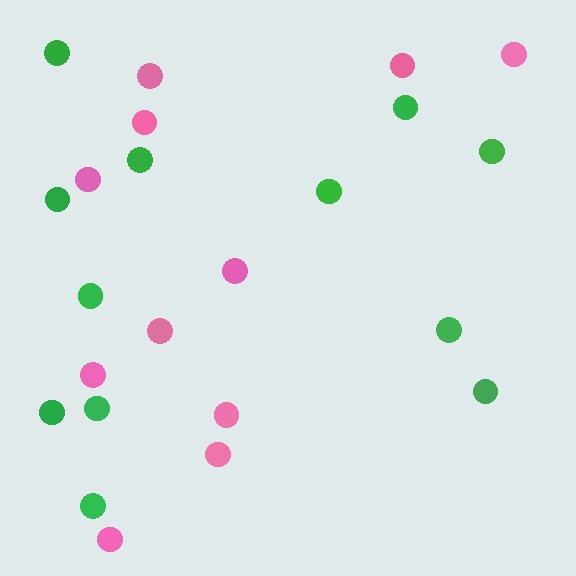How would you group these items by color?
There are 2 groups: one group of green circles (12) and one group of pink circles (11).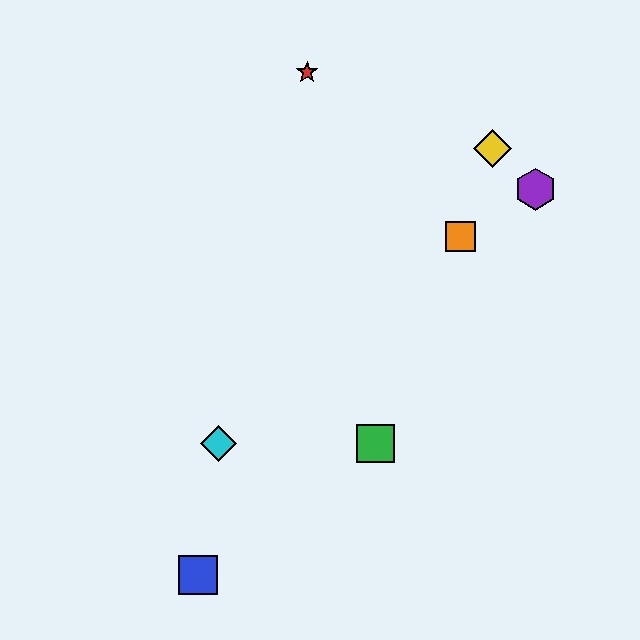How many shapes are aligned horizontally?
2 shapes (the green square, the cyan diamond) are aligned horizontally.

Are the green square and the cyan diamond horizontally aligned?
Yes, both are at y≈444.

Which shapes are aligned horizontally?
The green square, the cyan diamond are aligned horizontally.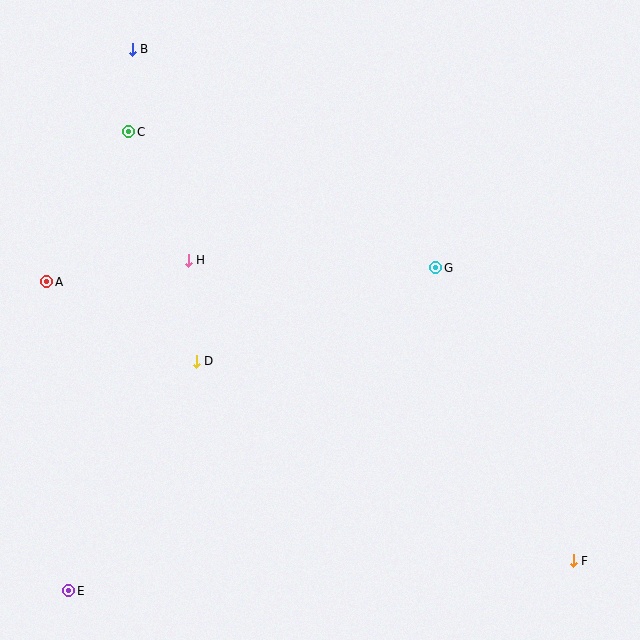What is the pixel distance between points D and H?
The distance between D and H is 101 pixels.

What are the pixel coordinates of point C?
Point C is at (129, 132).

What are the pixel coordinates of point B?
Point B is at (132, 49).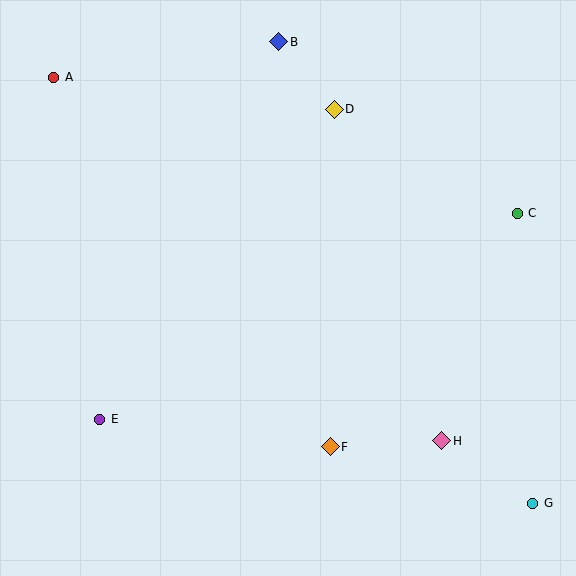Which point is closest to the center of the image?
Point F at (330, 447) is closest to the center.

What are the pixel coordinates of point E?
Point E is at (100, 419).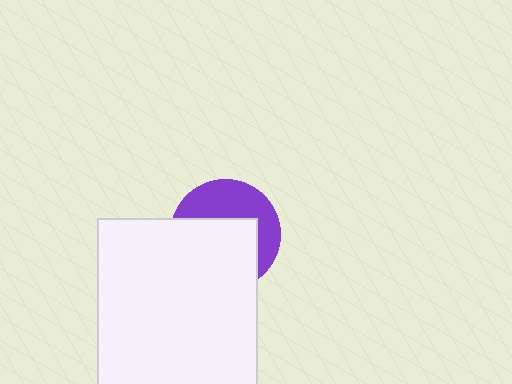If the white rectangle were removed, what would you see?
You would see the complete purple circle.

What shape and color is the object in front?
The object in front is a white rectangle.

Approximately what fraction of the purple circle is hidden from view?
Roughly 58% of the purple circle is hidden behind the white rectangle.